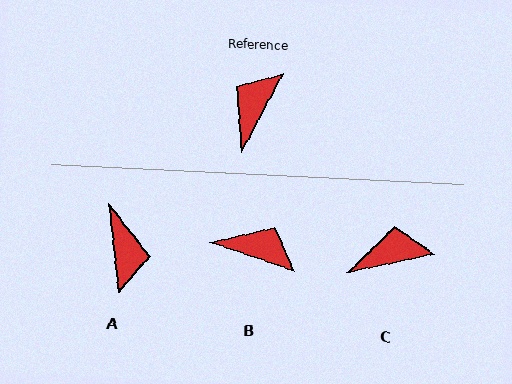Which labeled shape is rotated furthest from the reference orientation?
A, about 146 degrees away.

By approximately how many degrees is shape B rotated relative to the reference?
Approximately 81 degrees clockwise.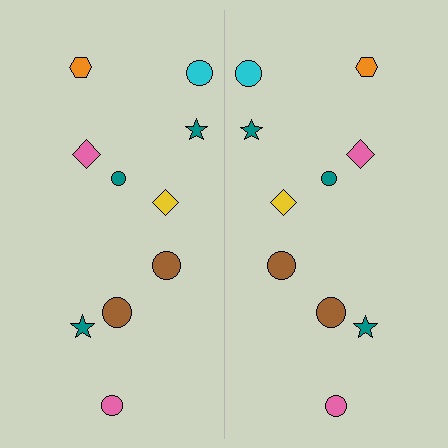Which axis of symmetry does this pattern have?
The pattern has a vertical axis of symmetry running through the center of the image.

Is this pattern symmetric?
Yes, this pattern has bilateral (reflection) symmetry.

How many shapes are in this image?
There are 20 shapes in this image.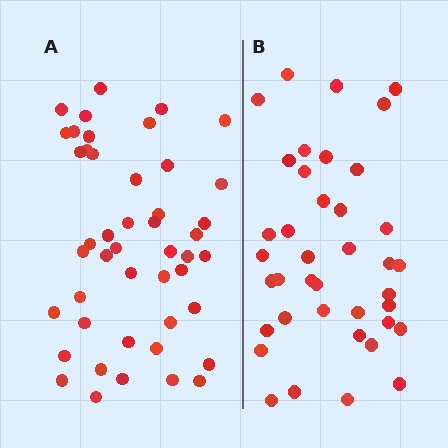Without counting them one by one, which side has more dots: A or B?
Region A (the left region) has more dots.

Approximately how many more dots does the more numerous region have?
Region A has roughly 8 or so more dots than region B.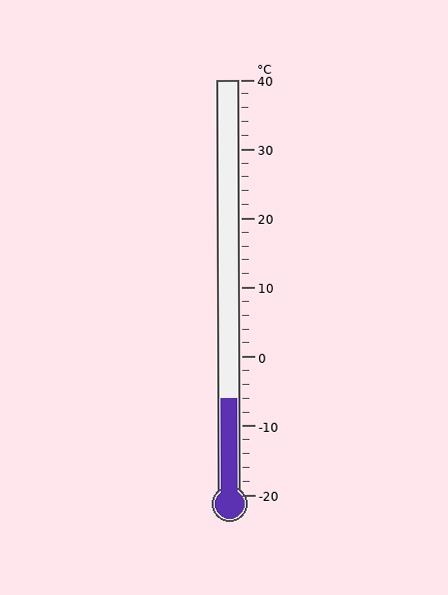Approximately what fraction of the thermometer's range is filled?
The thermometer is filled to approximately 25% of its range.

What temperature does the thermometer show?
The thermometer shows approximately -6°C.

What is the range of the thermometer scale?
The thermometer scale ranges from -20°C to 40°C.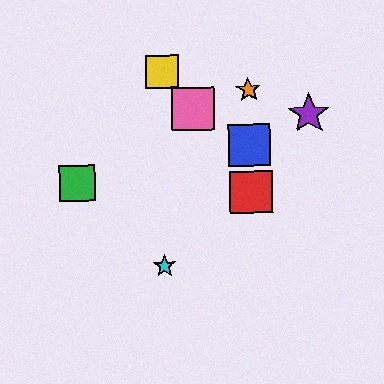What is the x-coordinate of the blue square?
The blue square is at x≈250.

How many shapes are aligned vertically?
3 shapes (the red square, the blue square, the orange star) are aligned vertically.